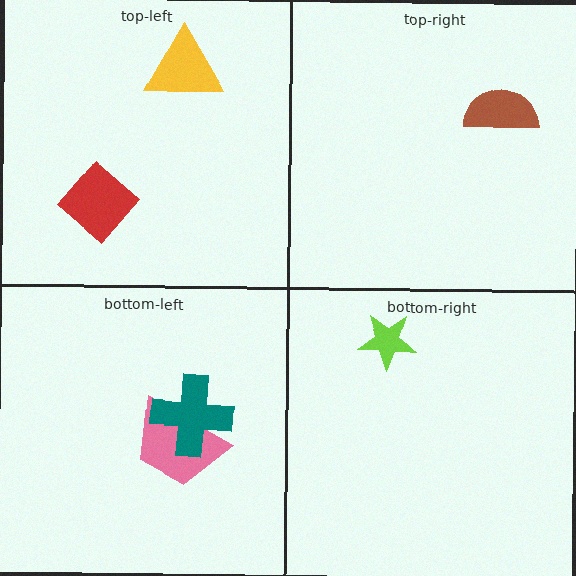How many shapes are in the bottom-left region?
2.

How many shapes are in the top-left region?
2.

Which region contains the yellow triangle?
The top-left region.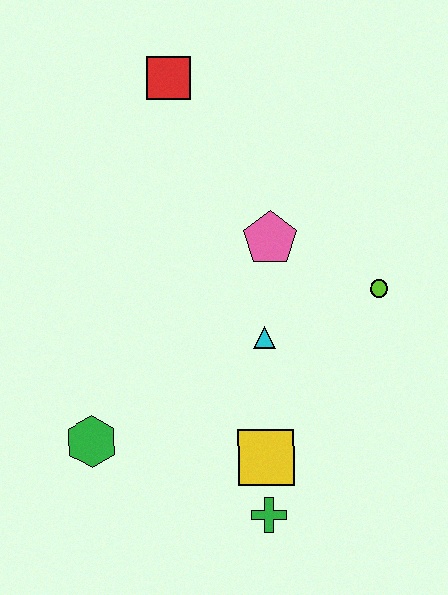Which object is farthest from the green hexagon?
The red square is farthest from the green hexagon.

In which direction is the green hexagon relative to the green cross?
The green hexagon is to the left of the green cross.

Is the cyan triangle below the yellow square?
No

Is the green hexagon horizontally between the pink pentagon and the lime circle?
No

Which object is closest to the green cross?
The yellow square is closest to the green cross.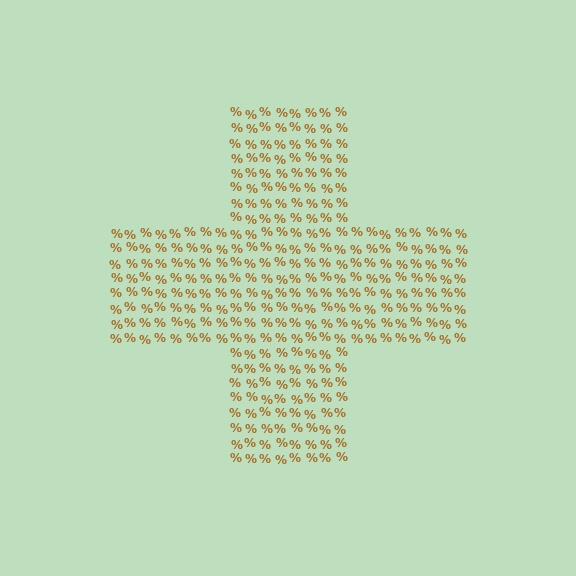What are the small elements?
The small elements are percent signs.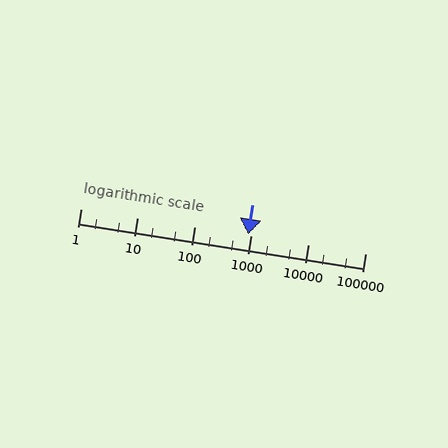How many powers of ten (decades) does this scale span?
The scale spans 5 decades, from 1 to 100000.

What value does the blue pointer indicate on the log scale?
The pointer indicates approximately 870.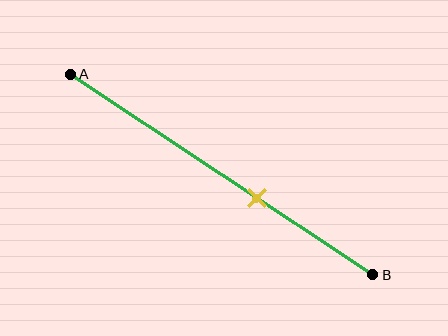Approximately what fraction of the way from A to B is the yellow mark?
The yellow mark is approximately 60% of the way from A to B.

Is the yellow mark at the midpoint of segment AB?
No, the mark is at about 60% from A, not at the 50% midpoint.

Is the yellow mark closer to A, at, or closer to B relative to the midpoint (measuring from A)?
The yellow mark is closer to point B than the midpoint of segment AB.